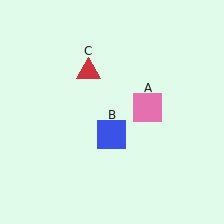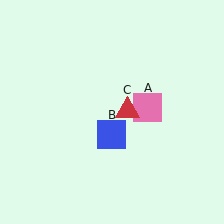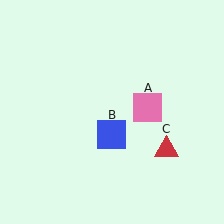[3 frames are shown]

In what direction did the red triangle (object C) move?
The red triangle (object C) moved down and to the right.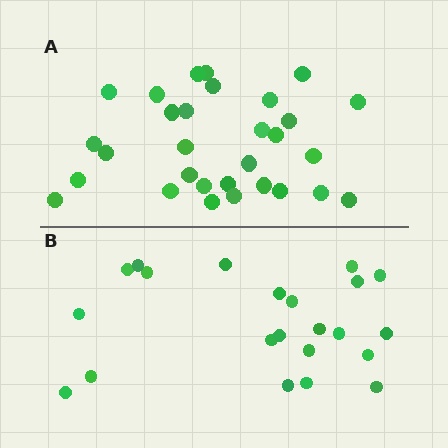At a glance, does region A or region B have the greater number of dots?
Region A (the top region) has more dots.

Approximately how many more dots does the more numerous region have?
Region A has roughly 8 or so more dots than region B.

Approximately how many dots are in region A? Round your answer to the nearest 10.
About 30 dots.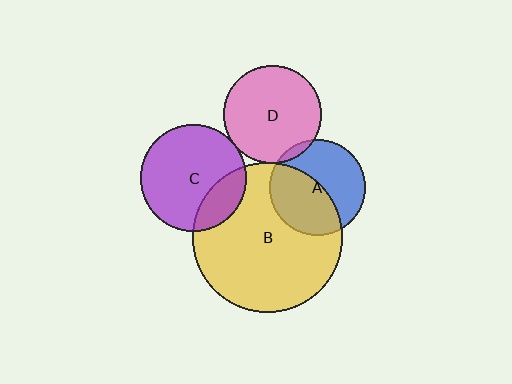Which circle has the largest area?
Circle B (yellow).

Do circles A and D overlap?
Yes.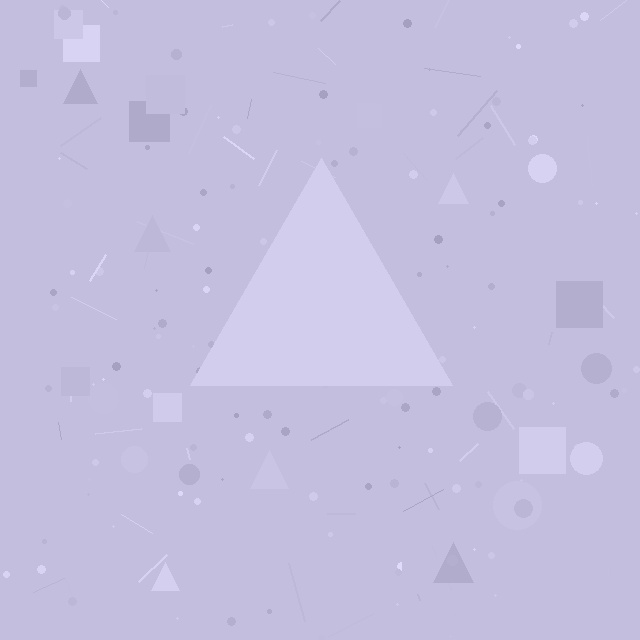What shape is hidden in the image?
A triangle is hidden in the image.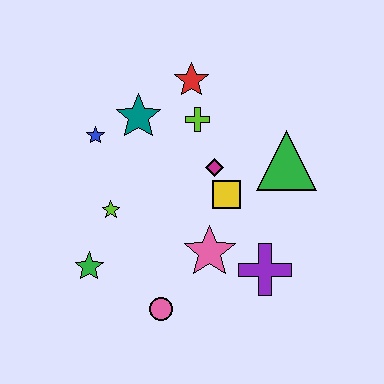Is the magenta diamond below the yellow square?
No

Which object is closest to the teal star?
The blue star is closest to the teal star.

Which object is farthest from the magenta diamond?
The green star is farthest from the magenta diamond.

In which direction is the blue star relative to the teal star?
The blue star is to the left of the teal star.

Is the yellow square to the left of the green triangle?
Yes